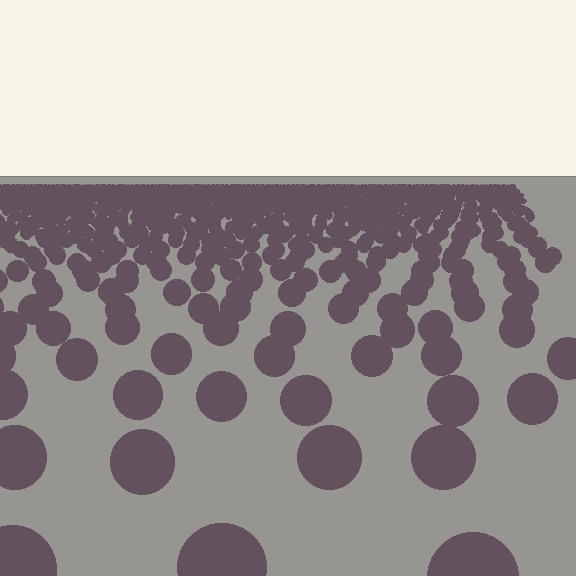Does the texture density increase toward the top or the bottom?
Density increases toward the top.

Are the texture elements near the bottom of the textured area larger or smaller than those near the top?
Larger. Near the bottom, elements are closer to the viewer and appear at a bigger on-screen size.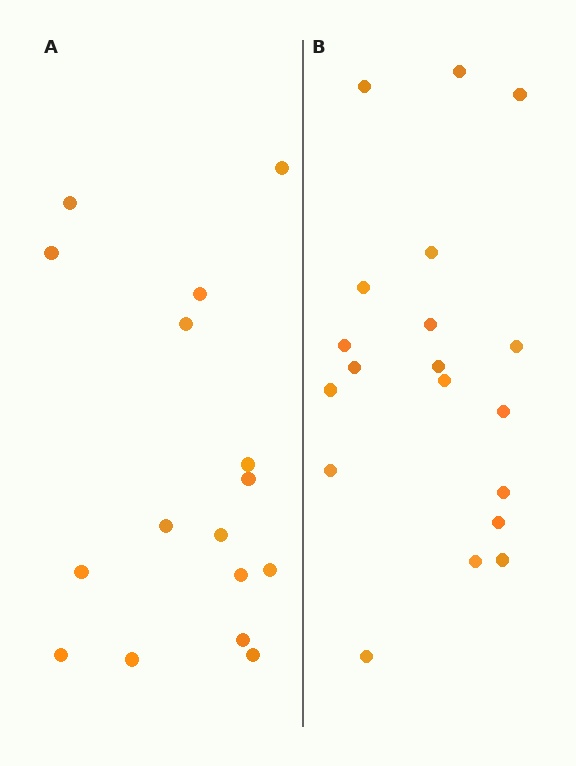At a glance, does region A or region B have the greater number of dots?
Region B (the right region) has more dots.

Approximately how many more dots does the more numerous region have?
Region B has just a few more — roughly 2 or 3 more dots than region A.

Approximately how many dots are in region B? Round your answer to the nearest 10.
About 20 dots. (The exact count is 19, which rounds to 20.)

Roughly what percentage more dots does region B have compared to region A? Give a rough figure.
About 20% more.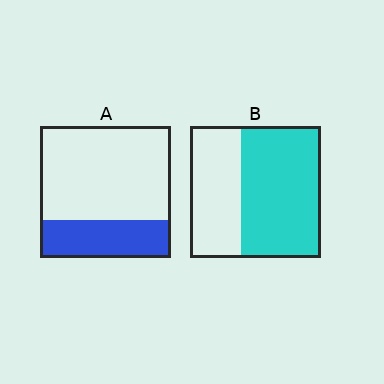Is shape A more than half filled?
No.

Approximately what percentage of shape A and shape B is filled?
A is approximately 30% and B is approximately 60%.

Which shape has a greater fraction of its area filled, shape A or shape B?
Shape B.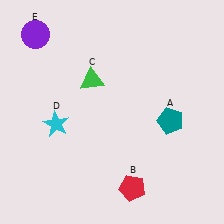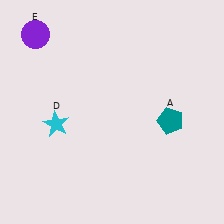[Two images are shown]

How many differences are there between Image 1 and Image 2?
There are 2 differences between the two images.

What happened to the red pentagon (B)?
The red pentagon (B) was removed in Image 2. It was in the bottom-right area of Image 1.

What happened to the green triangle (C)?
The green triangle (C) was removed in Image 2. It was in the top-left area of Image 1.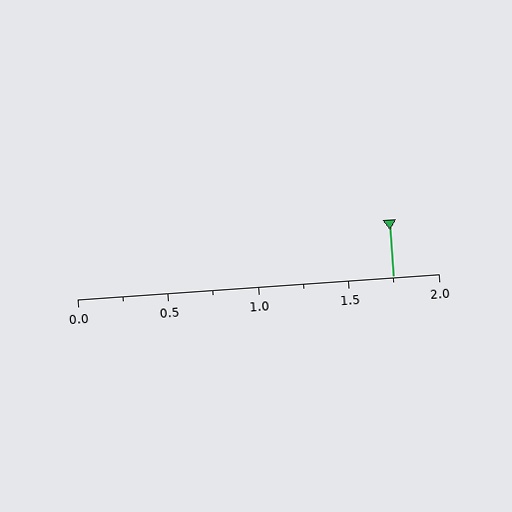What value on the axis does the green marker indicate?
The marker indicates approximately 1.75.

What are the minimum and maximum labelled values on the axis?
The axis runs from 0.0 to 2.0.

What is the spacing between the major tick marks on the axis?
The major ticks are spaced 0.5 apart.